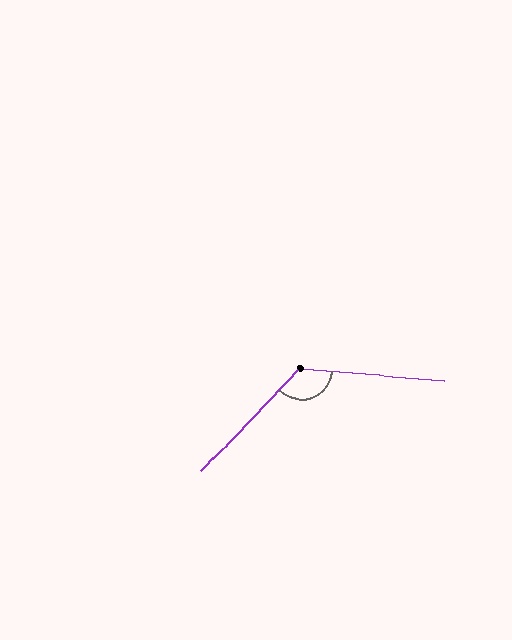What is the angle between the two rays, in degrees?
Approximately 129 degrees.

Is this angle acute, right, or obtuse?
It is obtuse.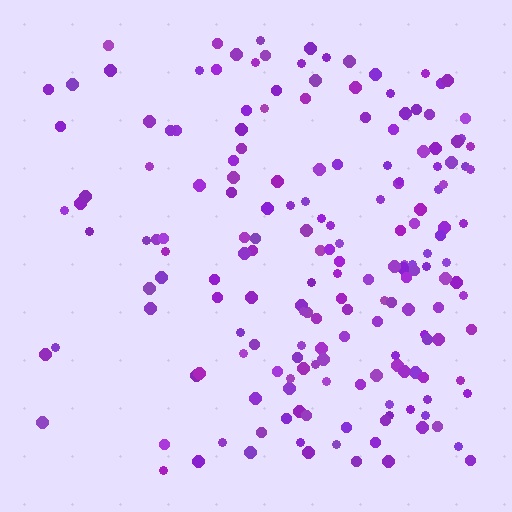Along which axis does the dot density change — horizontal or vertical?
Horizontal.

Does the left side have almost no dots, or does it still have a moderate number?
Still a moderate number, just noticeably fewer than the right.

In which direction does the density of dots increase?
From left to right, with the right side densest.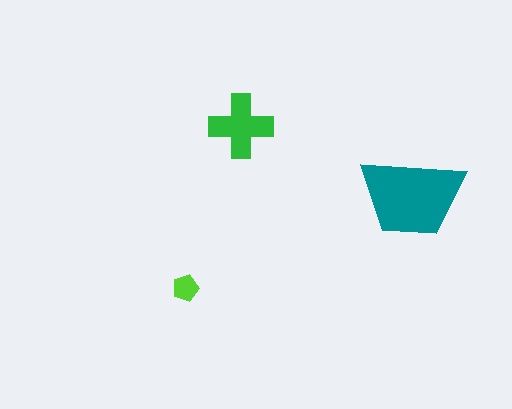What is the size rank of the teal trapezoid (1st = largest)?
1st.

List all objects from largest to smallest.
The teal trapezoid, the green cross, the lime pentagon.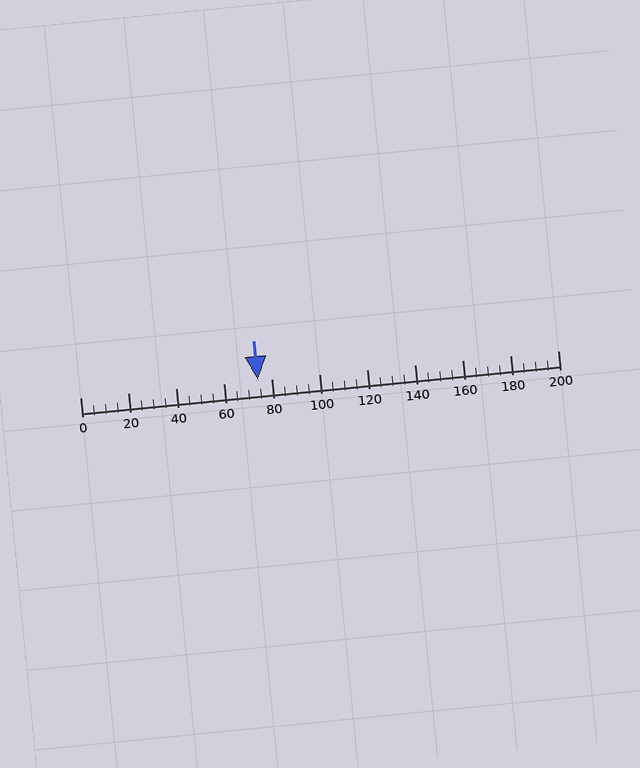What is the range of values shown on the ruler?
The ruler shows values from 0 to 200.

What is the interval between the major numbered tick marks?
The major tick marks are spaced 20 units apart.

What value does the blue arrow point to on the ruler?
The blue arrow points to approximately 74.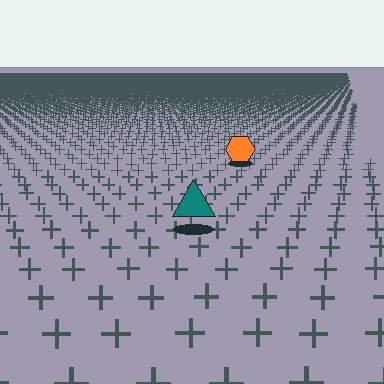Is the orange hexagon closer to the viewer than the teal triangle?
No. The teal triangle is closer — you can tell from the texture gradient: the ground texture is coarser near it.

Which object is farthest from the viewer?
The orange hexagon is farthest from the viewer. It appears smaller and the ground texture around it is denser.